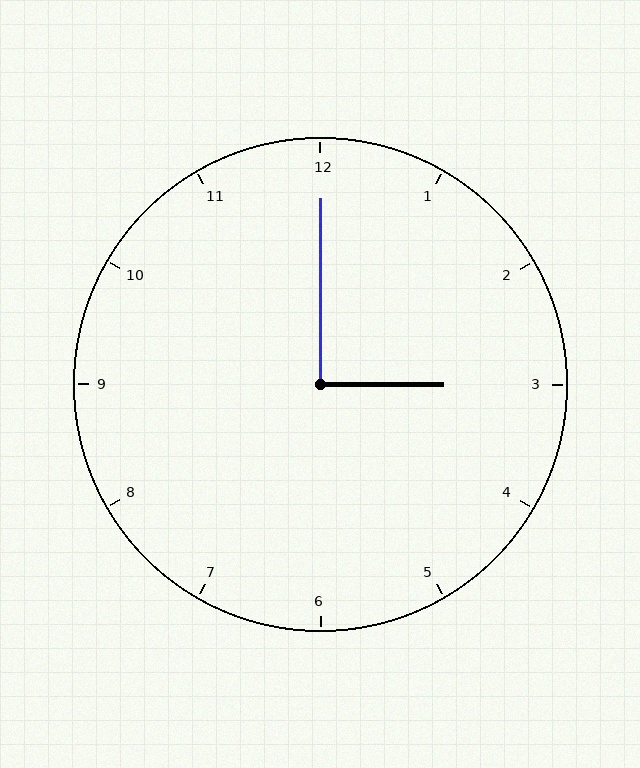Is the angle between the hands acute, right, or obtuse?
It is right.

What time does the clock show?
3:00.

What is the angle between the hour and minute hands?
Approximately 90 degrees.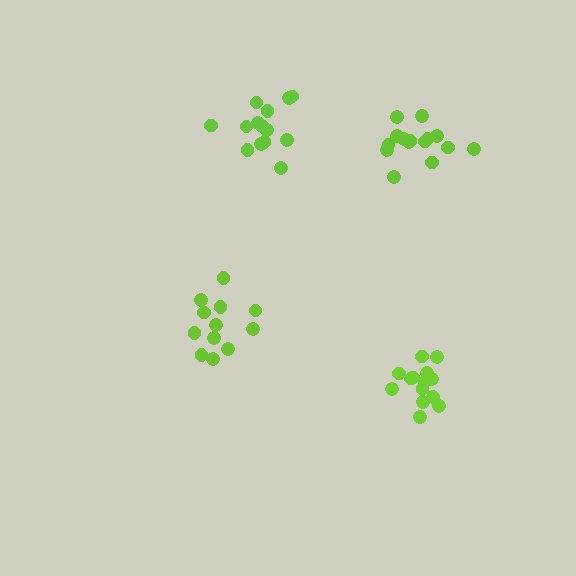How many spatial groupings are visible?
There are 4 spatial groupings.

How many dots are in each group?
Group 1: 15 dots, Group 2: 14 dots, Group 3: 12 dots, Group 4: 15 dots (56 total).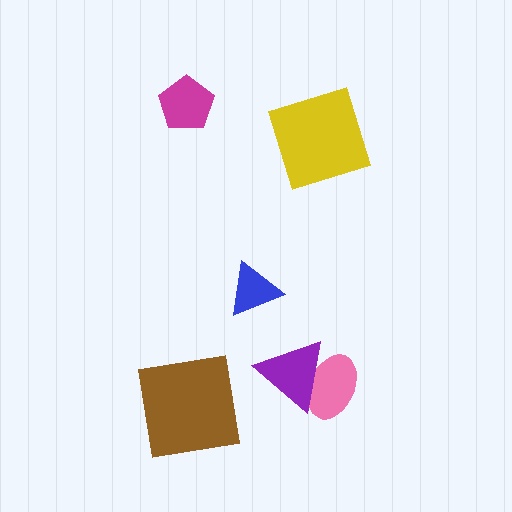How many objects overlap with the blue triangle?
0 objects overlap with the blue triangle.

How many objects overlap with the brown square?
0 objects overlap with the brown square.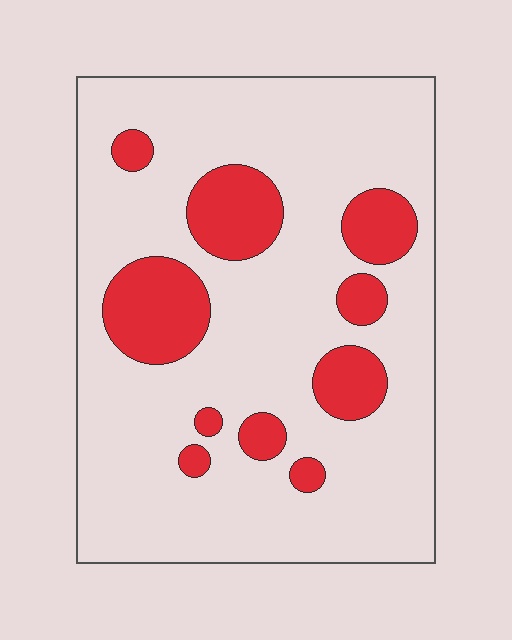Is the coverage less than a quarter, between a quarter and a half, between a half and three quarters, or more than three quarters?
Less than a quarter.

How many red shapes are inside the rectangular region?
10.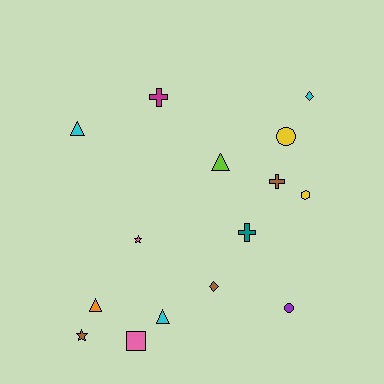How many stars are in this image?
There are 2 stars.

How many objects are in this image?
There are 15 objects.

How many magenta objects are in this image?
There is 1 magenta object.